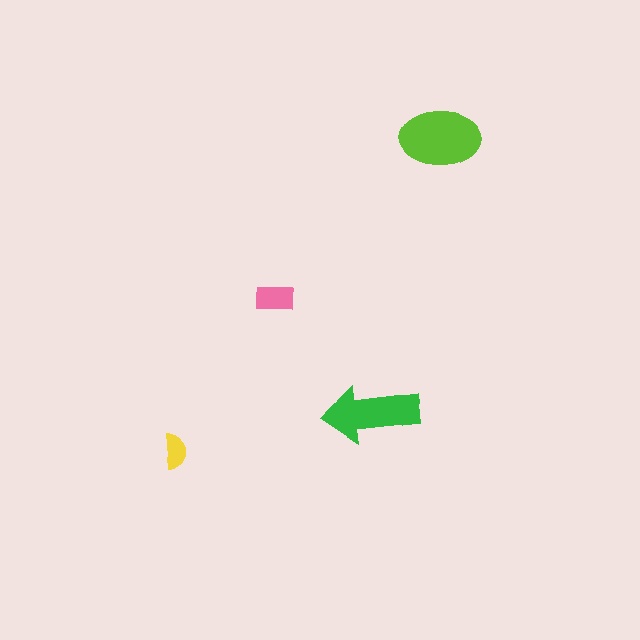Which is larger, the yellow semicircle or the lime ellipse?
The lime ellipse.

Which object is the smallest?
The yellow semicircle.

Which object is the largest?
The lime ellipse.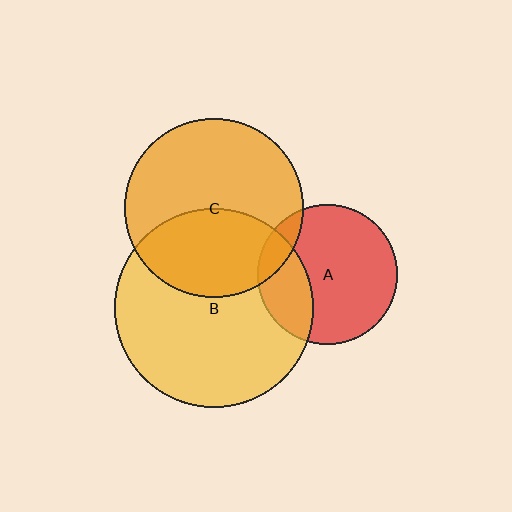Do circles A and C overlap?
Yes.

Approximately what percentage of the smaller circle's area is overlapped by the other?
Approximately 10%.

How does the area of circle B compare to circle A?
Approximately 2.0 times.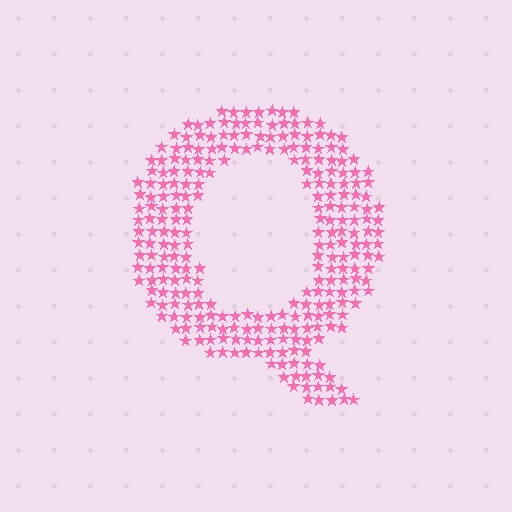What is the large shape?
The large shape is the letter Q.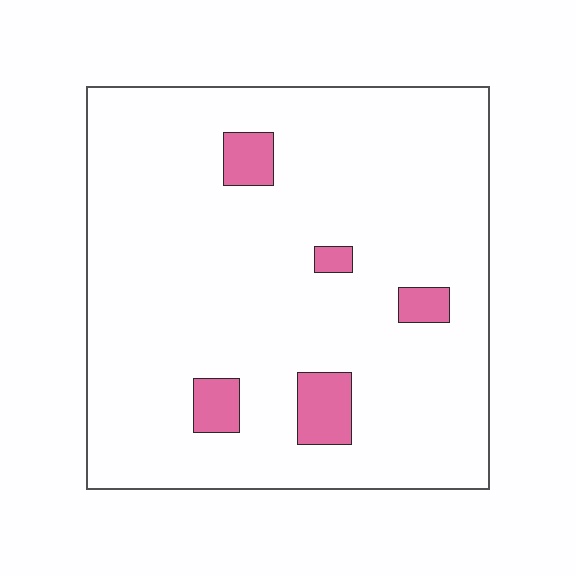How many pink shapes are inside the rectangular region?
5.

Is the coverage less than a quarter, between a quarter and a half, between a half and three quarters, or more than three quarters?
Less than a quarter.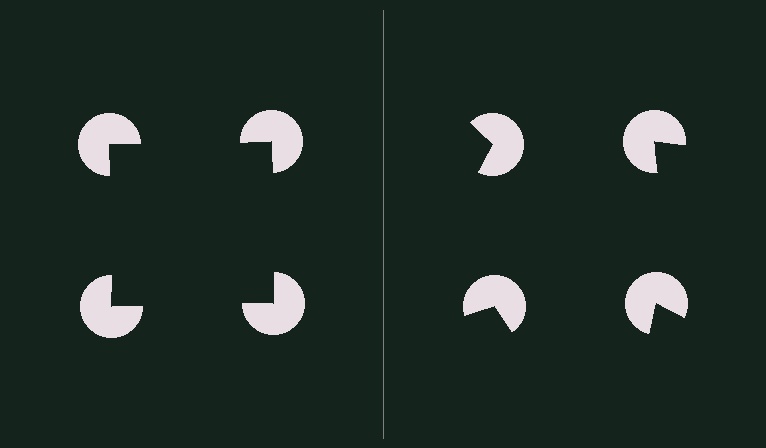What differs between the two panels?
The pac-man discs are positioned identically on both sides; only the wedge orientations differ. On the left they align to a square; on the right they are misaligned.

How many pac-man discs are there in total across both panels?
8 — 4 on each side.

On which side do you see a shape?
An illusory square appears on the left side. On the right side the wedge cuts are rotated, so no coherent shape forms.